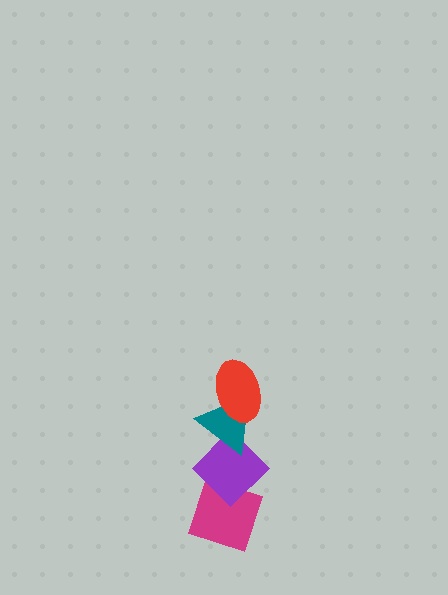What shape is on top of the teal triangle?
The red ellipse is on top of the teal triangle.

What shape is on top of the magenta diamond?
The purple diamond is on top of the magenta diamond.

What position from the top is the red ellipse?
The red ellipse is 1st from the top.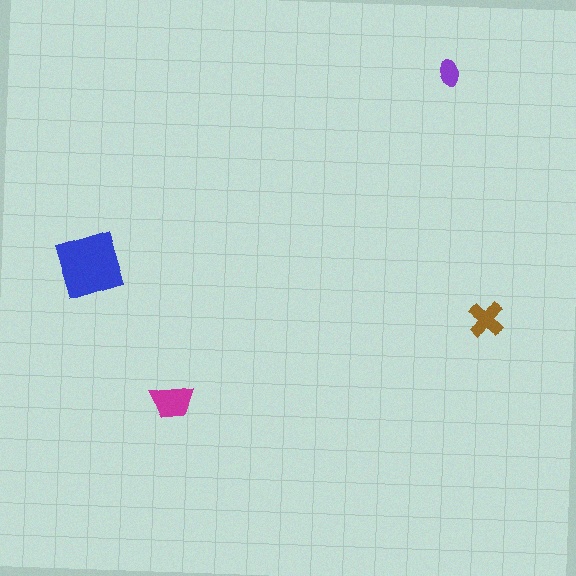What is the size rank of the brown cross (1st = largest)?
3rd.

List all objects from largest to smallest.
The blue square, the magenta trapezoid, the brown cross, the purple ellipse.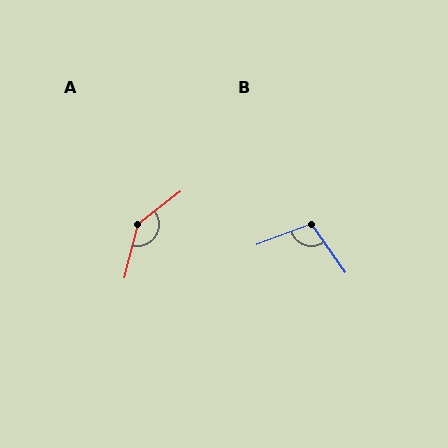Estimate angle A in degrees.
Approximately 142 degrees.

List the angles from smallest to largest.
B (105°), A (142°).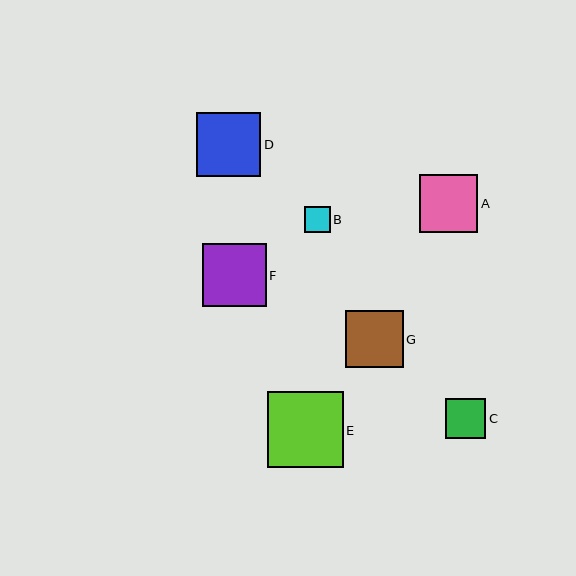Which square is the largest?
Square E is the largest with a size of approximately 76 pixels.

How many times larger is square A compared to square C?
Square A is approximately 1.5 times the size of square C.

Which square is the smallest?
Square B is the smallest with a size of approximately 25 pixels.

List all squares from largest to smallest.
From largest to smallest: E, D, F, A, G, C, B.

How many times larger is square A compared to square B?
Square A is approximately 2.3 times the size of square B.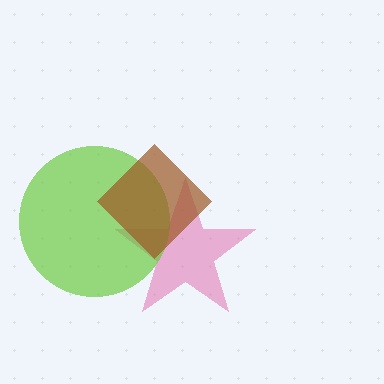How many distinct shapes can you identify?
There are 3 distinct shapes: a pink star, a lime circle, a brown diamond.